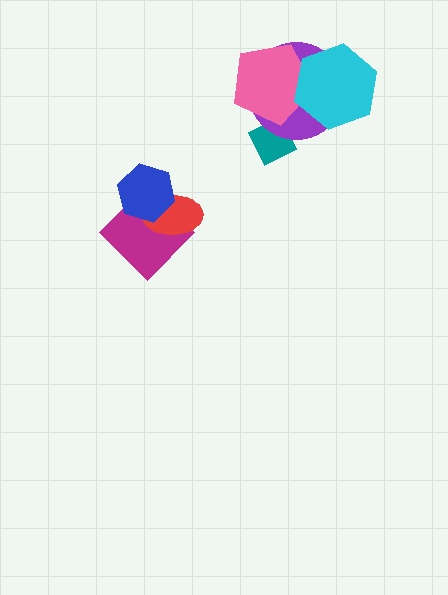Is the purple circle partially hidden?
Yes, it is partially covered by another shape.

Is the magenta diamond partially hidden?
Yes, it is partially covered by another shape.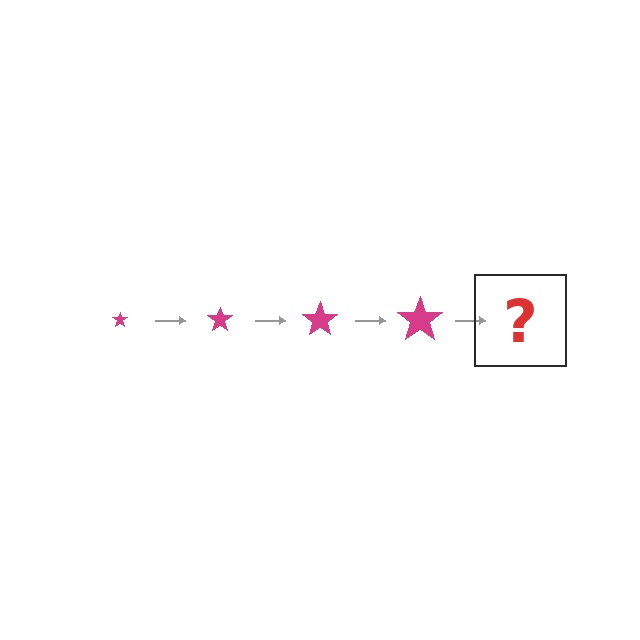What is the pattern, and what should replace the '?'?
The pattern is that the star gets progressively larger each step. The '?' should be a magenta star, larger than the previous one.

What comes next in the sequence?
The next element should be a magenta star, larger than the previous one.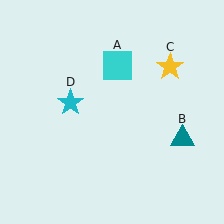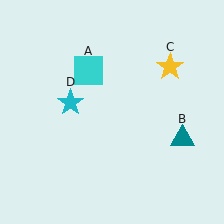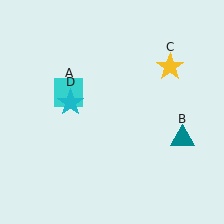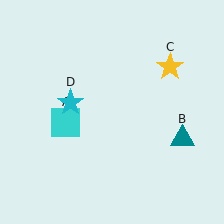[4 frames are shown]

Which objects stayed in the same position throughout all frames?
Teal triangle (object B) and yellow star (object C) and cyan star (object D) remained stationary.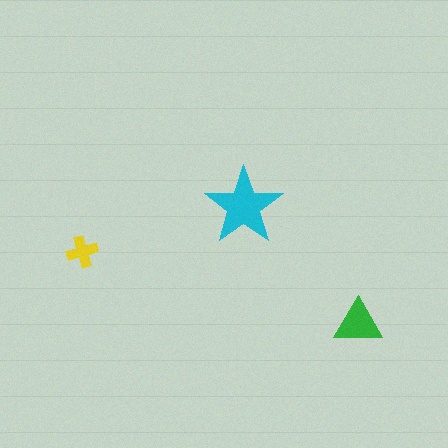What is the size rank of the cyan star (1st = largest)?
1st.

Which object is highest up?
The cyan star is topmost.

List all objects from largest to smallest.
The cyan star, the green triangle, the yellow cross.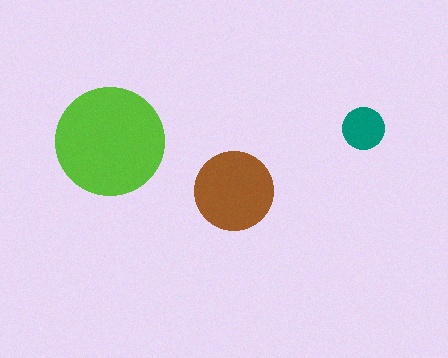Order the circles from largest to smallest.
the lime one, the brown one, the teal one.